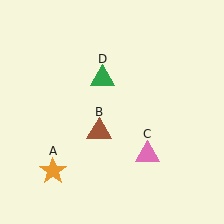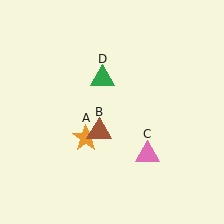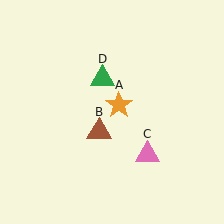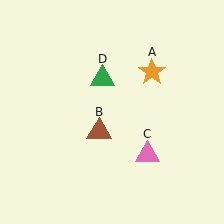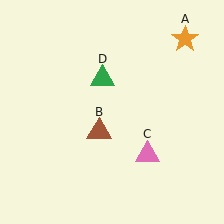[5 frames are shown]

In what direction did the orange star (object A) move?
The orange star (object A) moved up and to the right.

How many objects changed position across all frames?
1 object changed position: orange star (object A).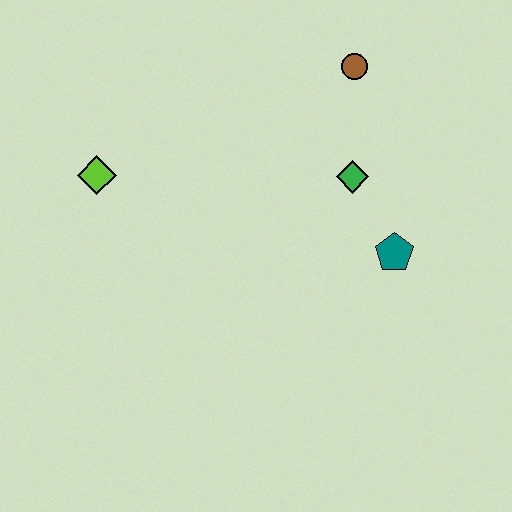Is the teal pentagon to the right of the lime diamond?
Yes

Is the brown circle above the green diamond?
Yes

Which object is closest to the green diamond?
The teal pentagon is closest to the green diamond.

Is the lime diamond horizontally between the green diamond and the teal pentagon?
No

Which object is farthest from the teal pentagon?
The lime diamond is farthest from the teal pentagon.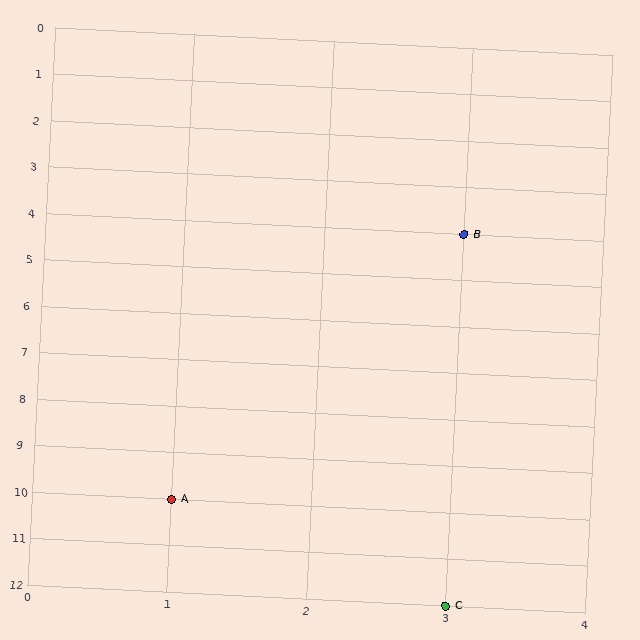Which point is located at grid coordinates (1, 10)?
Point A is at (1, 10).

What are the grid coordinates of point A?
Point A is at grid coordinates (1, 10).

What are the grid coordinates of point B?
Point B is at grid coordinates (3, 4).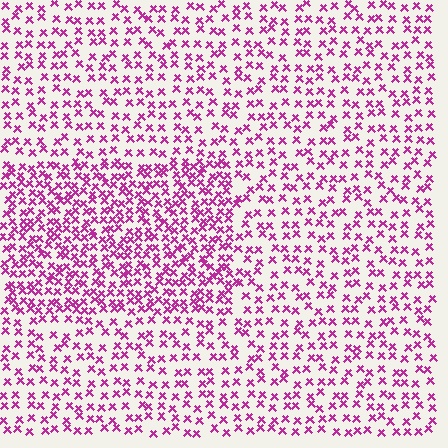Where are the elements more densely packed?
The elements are more densely packed inside the rectangle boundary.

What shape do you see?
I see a rectangle.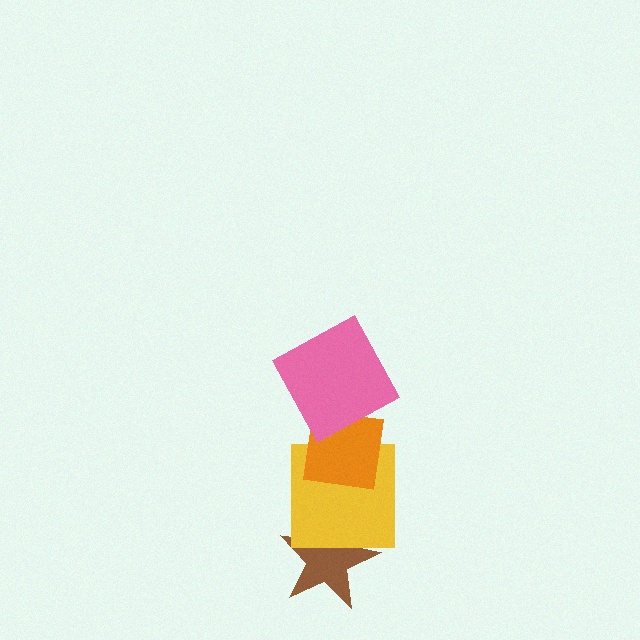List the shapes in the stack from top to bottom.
From top to bottom: the pink square, the orange square, the yellow square, the brown star.